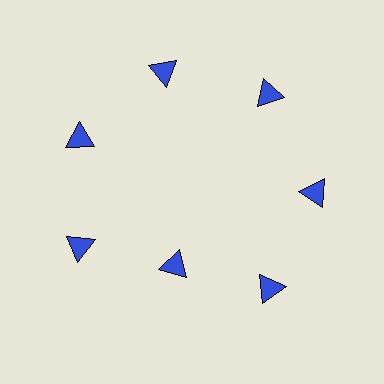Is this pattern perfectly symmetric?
No. The 7 blue triangles are arranged in a ring, but one element near the 6 o'clock position is pulled inward toward the center, breaking the 7-fold rotational symmetry.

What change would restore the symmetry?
The symmetry would be restored by moving it outward, back onto the ring so that all 7 triangles sit at equal angles and equal distance from the center.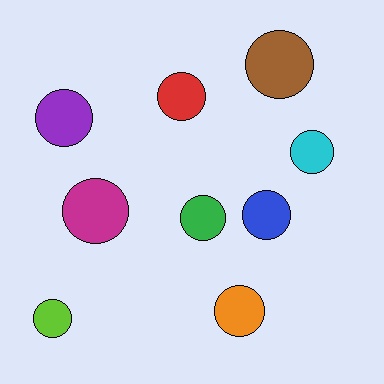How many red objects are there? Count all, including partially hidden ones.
There is 1 red object.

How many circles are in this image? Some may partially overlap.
There are 9 circles.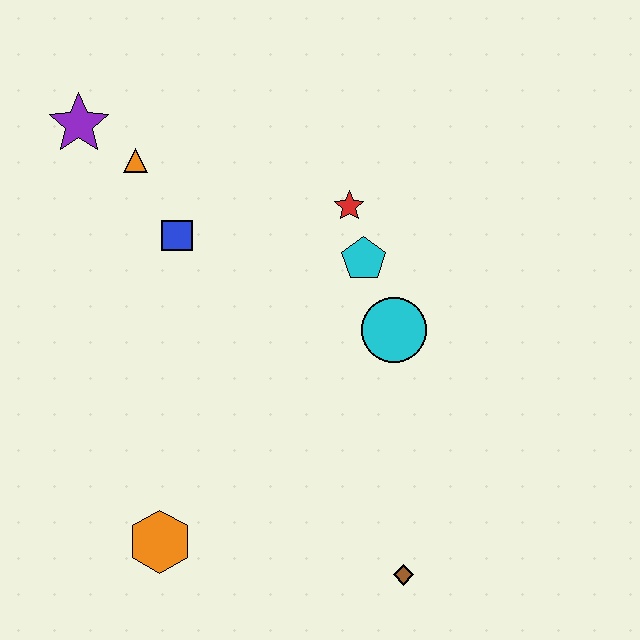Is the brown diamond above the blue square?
No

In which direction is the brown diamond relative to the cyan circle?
The brown diamond is below the cyan circle.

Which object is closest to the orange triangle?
The purple star is closest to the orange triangle.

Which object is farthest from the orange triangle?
The brown diamond is farthest from the orange triangle.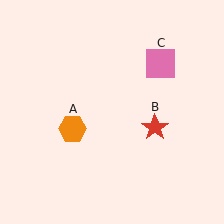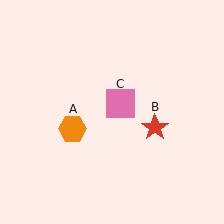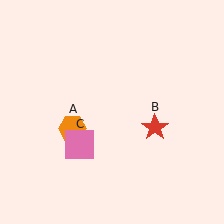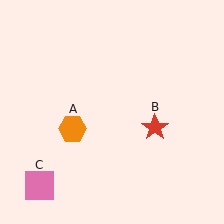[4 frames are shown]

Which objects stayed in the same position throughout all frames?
Orange hexagon (object A) and red star (object B) remained stationary.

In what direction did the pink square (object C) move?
The pink square (object C) moved down and to the left.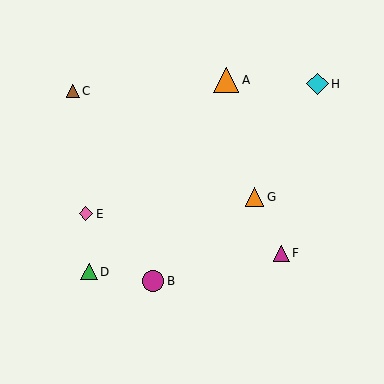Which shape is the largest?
The orange triangle (labeled A) is the largest.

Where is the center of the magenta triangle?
The center of the magenta triangle is at (281, 253).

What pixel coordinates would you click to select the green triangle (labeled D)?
Click at (89, 272) to select the green triangle D.